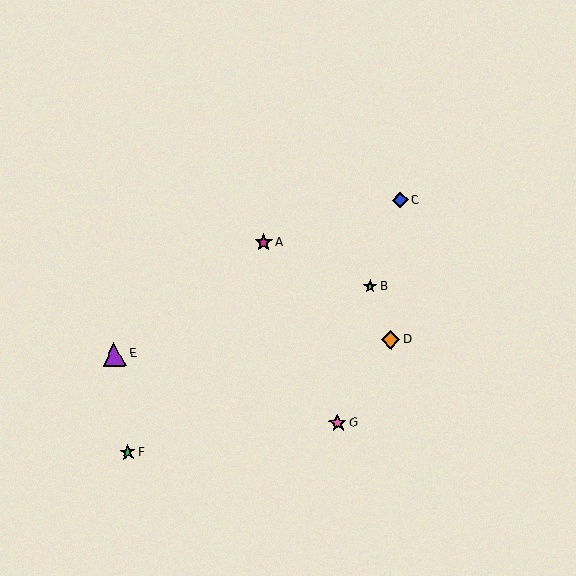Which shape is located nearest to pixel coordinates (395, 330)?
The orange diamond (labeled D) at (391, 340) is nearest to that location.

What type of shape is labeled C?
Shape C is a blue diamond.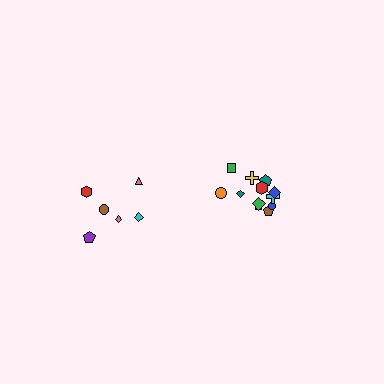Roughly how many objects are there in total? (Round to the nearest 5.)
Roughly 20 objects in total.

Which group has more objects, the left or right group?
The right group.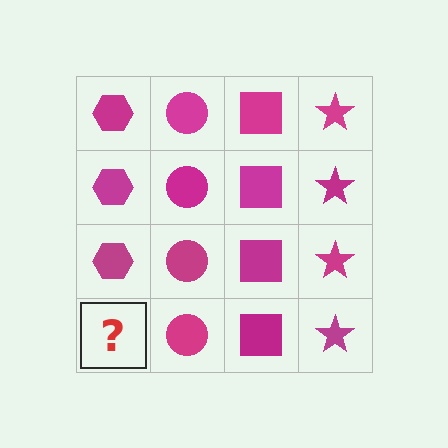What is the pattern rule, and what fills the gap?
The rule is that each column has a consistent shape. The gap should be filled with a magenta hexagon.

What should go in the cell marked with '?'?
The missing cell should contain a magenta hexagon.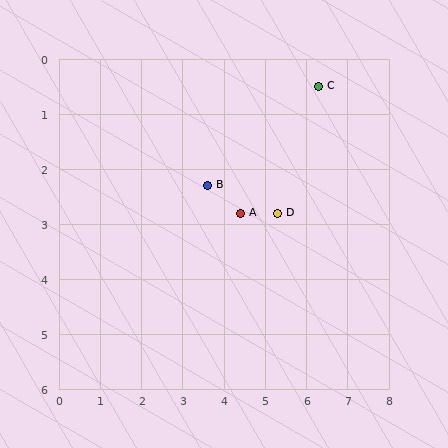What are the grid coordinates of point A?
Point A is at approximately (4.4, 2.8).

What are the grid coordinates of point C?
Point C is at approximately (6.3, 0.5).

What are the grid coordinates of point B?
Point B is at approximately (3.6, 2.3).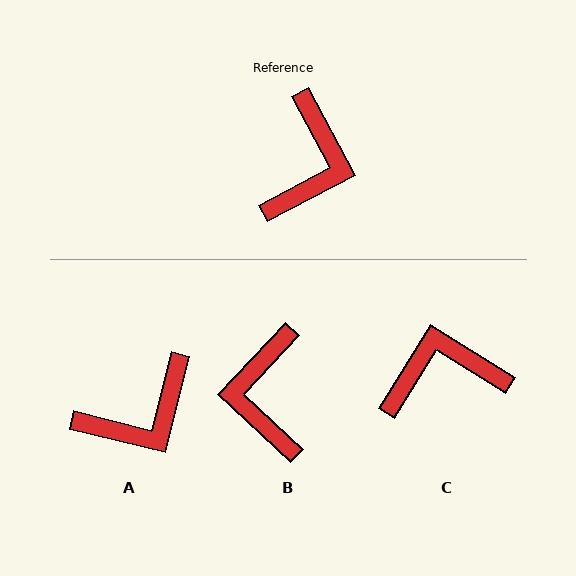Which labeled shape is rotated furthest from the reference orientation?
B, about 161 degrees away.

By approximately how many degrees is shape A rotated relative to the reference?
Approximately 42 degrees clockwise.